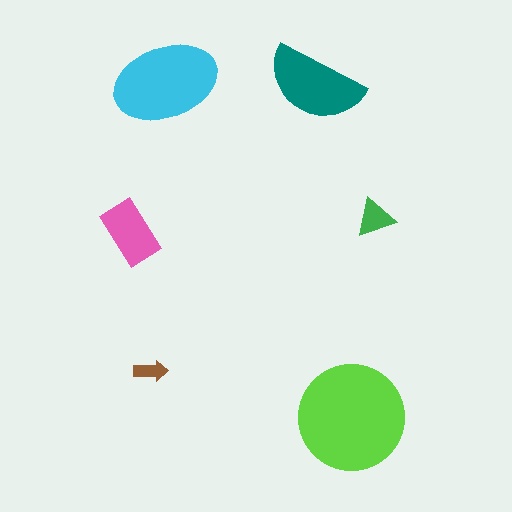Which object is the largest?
The lime circle.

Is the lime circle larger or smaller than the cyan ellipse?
Larger.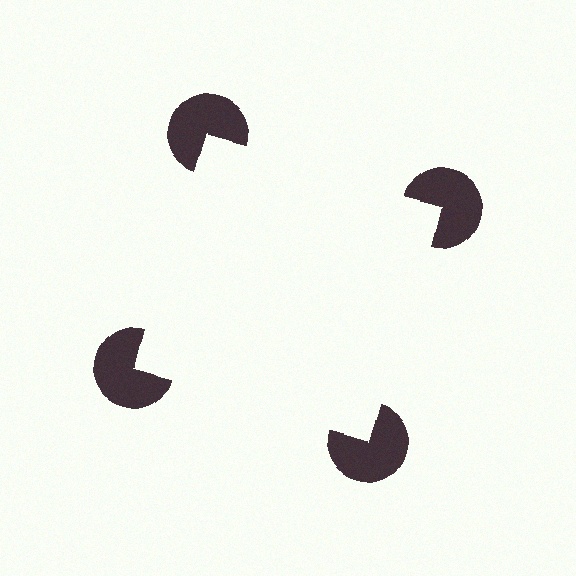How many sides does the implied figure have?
4 sides.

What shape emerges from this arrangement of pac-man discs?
An illusory square — its edges are inferred from the aligned wedge cuts in the pac-man discs, not physically drawn.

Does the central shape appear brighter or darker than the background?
It typically appears slightly brighter than the background, even though no actual brightness change is drawn.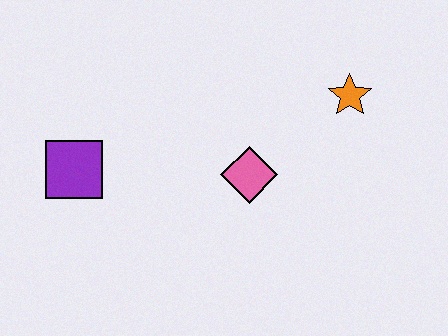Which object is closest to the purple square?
The pink diamond is closest to the purple square.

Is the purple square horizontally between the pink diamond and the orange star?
No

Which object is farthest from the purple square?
The orange star is farthest from the purple square.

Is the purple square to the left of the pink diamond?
Yes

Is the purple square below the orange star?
Yes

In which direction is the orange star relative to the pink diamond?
The orange star is to the right of the pink diamond.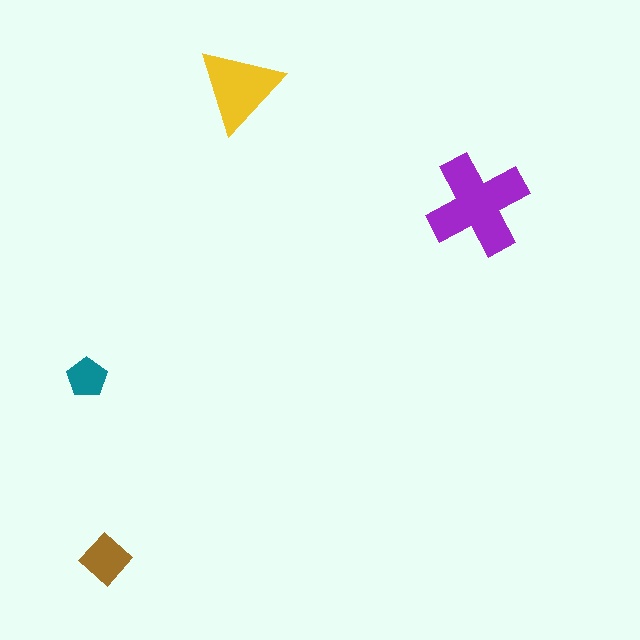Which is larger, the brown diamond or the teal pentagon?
The brown diamond.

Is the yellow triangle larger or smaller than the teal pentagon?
Larger.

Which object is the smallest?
The teal pentagon.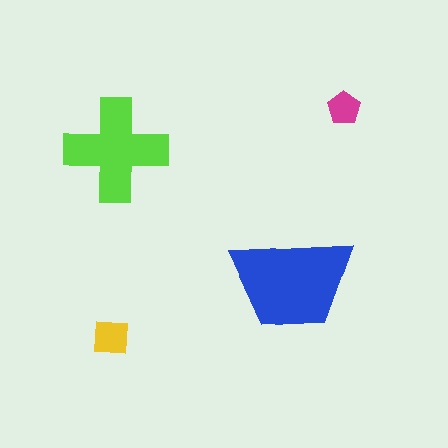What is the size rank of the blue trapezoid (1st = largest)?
1st.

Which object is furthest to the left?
The yellow square is leftmost.